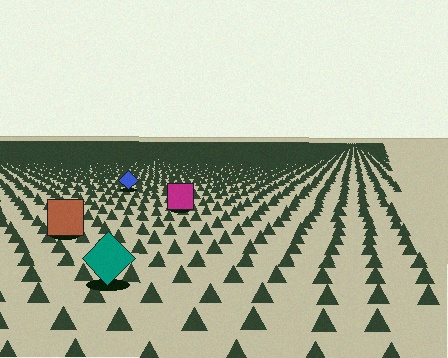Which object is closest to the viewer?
The teal diamond is closest. The texture marks near it are larger and more spread out.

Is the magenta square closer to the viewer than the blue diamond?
Yes. The magenta square is closer — you can tell from the texture gradient: the ground texture is coarser near it.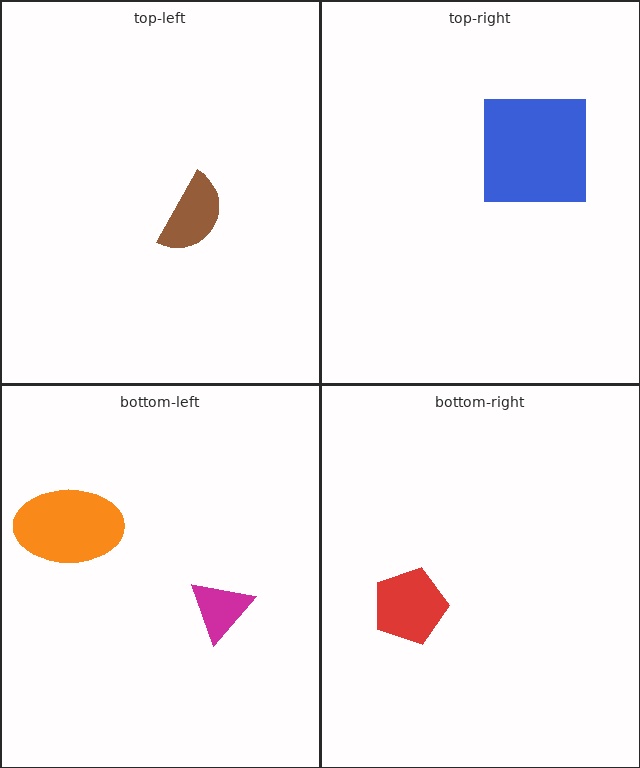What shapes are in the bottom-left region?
The magenta triangle, the orange ellipse.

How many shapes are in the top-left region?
1.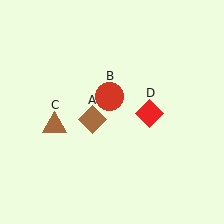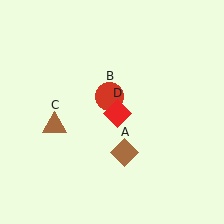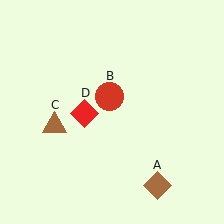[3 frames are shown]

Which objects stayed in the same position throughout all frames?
Red circle (object B) and brown triangle (object C) remained stationary.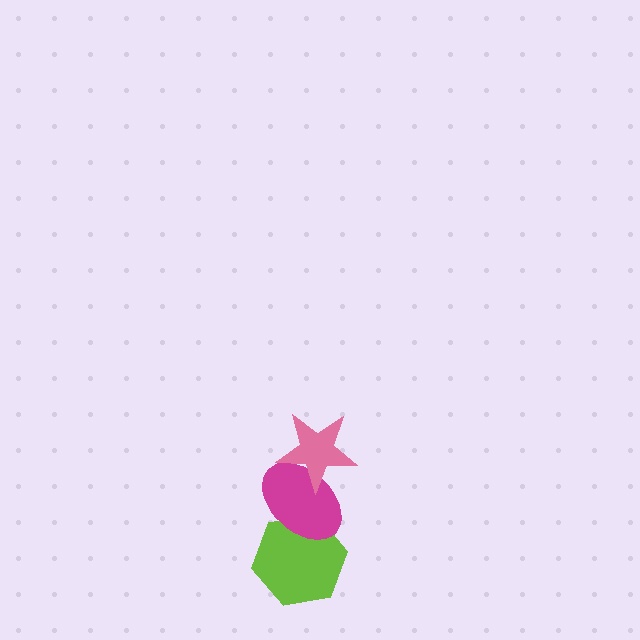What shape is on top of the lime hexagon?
The magenta ellipse is on top of the lime hexagon.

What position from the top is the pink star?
The pink star is 1st from the top.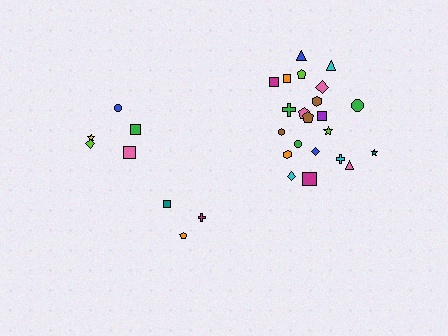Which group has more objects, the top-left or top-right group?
The top-right group.